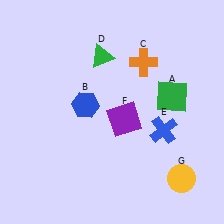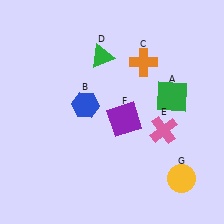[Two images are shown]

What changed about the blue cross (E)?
In Image 1, E is blue. In Image 2, it changed to pink.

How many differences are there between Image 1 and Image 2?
There is 1 difference between the two images.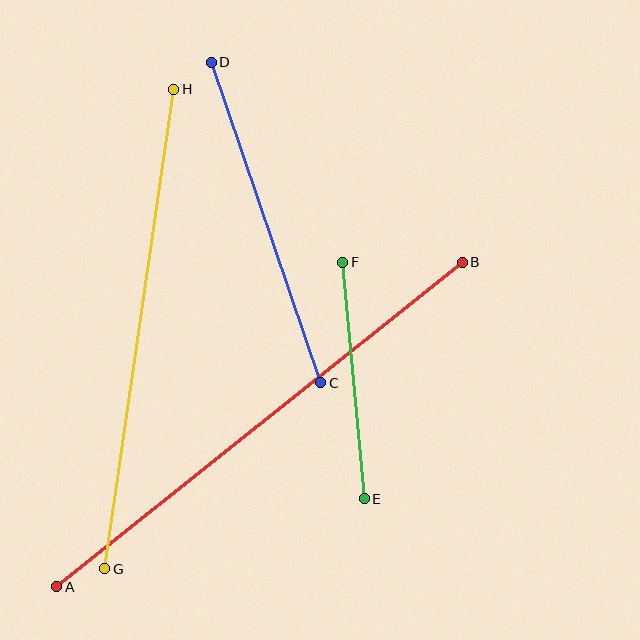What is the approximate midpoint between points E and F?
The midpoint is at approximately (354, 380) pixels.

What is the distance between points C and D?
The distance is approximately 339 pixels.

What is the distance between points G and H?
The distance is approximately 484 pixels.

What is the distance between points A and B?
The distance is approximately 519 pixels.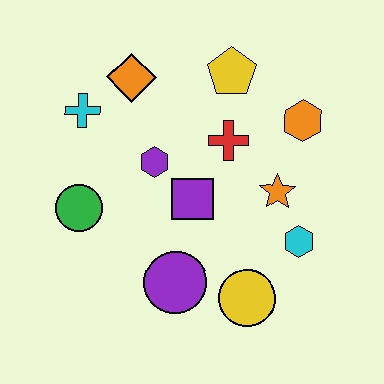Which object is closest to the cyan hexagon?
The orange star is closest to the cyan hexagon.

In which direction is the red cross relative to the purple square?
The red cross is above the purple square.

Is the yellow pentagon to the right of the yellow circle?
No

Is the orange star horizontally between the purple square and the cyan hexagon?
Yes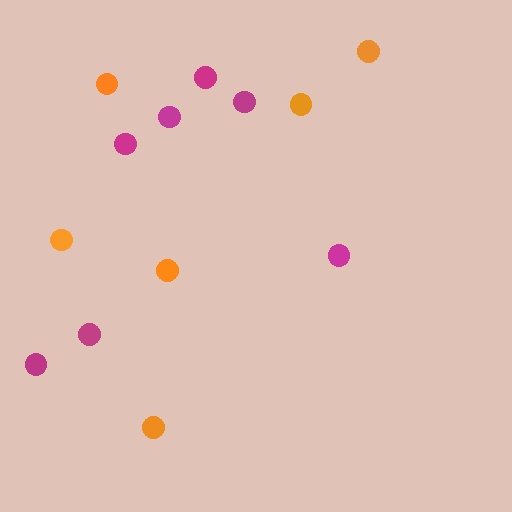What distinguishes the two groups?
There are 2 groups: one group of magenta circles (7) and one group of orange circles (6).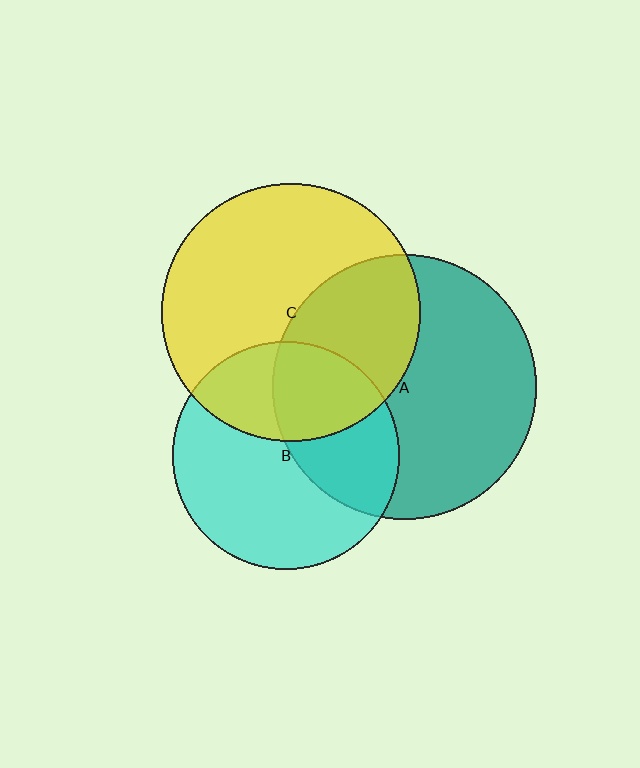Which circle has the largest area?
Circle A (teal).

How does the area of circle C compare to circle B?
Approximately 1.3 times.